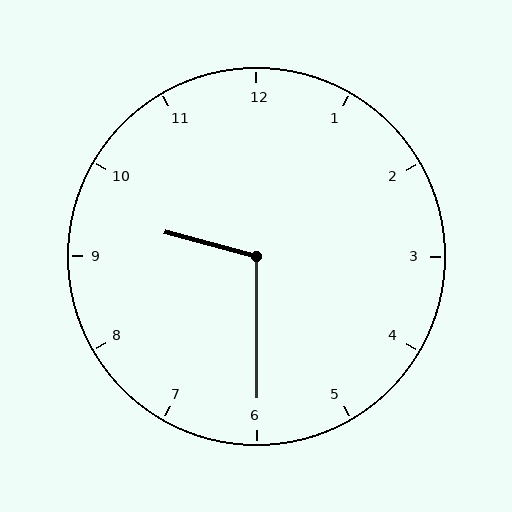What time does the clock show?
9:30.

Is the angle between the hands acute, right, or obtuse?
It is obtuse.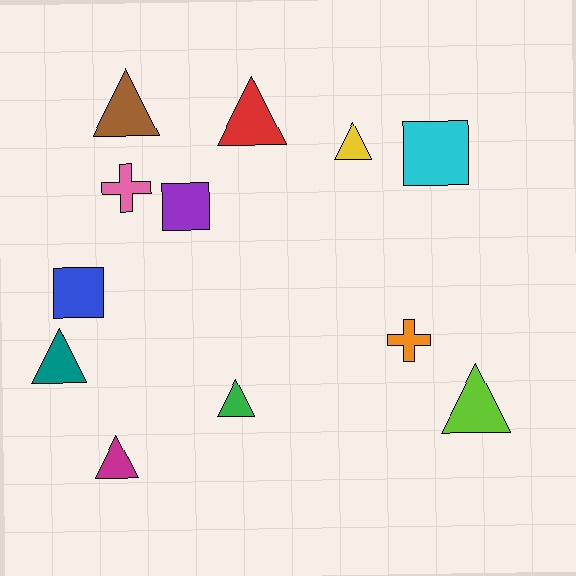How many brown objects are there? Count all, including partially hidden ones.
There is 1 brown object.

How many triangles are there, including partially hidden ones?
There are 7 triangles.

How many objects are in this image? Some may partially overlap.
There are 12 objects.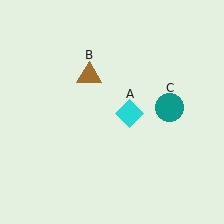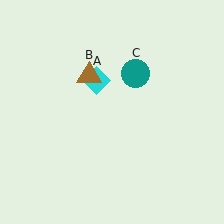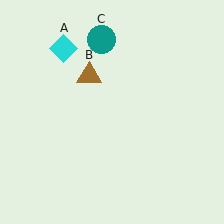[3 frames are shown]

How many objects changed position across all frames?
2 objects changed position: cyan diamond (object A), teal circle (object C).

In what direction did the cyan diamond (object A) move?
The cyan diamond (object A) moved up and to the left.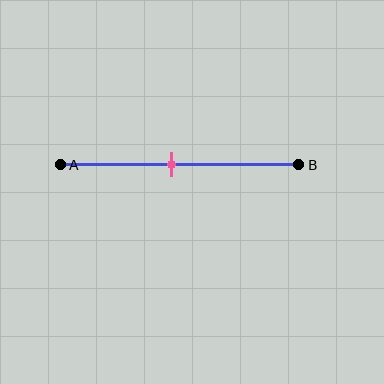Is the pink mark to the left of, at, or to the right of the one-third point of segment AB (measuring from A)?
The pink mark is to the right of the one-third point of segment AB.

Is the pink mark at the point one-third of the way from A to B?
No, the mark is at about 45% from A, not at the 33% one-third point.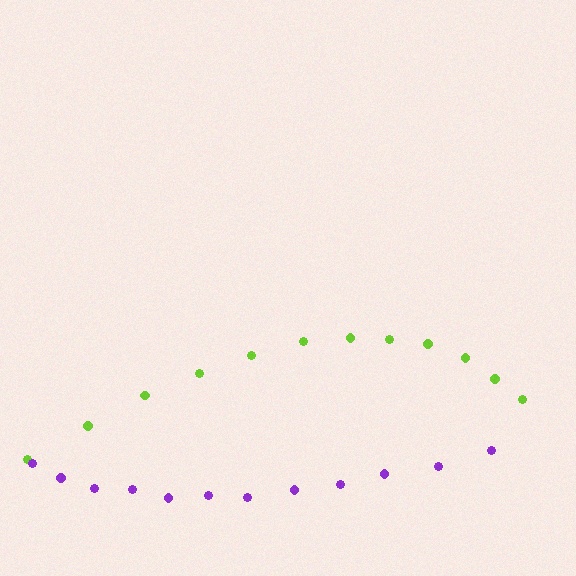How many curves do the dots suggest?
There are 2 distinct paths.